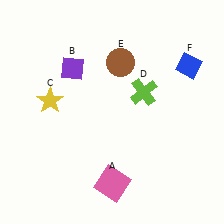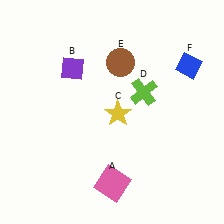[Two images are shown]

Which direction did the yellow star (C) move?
The yellow star (C) moved right.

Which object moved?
The yellow star (C) moved right.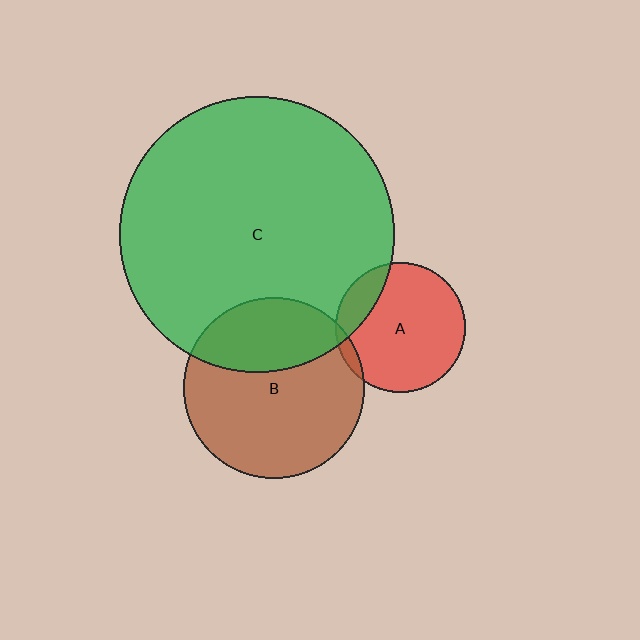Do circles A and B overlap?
Yes.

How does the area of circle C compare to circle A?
Approximately 4.5 times.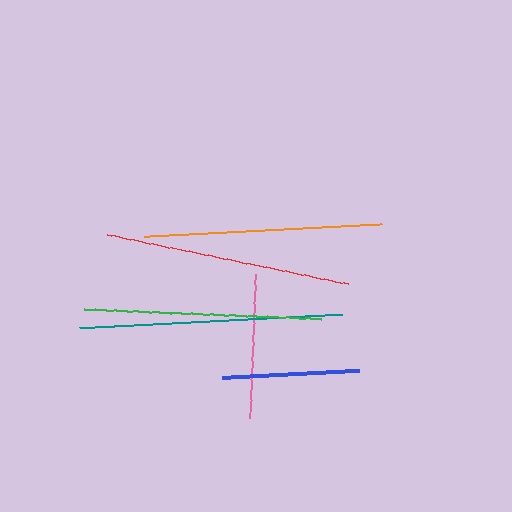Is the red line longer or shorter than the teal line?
The teal line is longer than the red line.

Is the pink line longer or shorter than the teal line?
The teal line is longer than the pink line.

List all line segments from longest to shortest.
From longest to shortest: teal, red, green, orange, pink, blue.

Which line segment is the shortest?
The blue line is the shortest at approximately 136 pixels.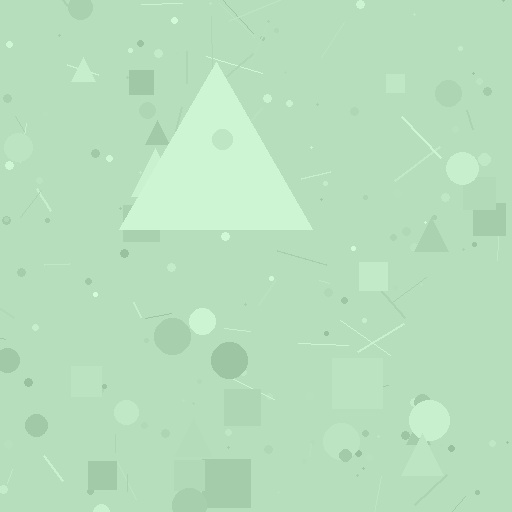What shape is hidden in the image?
A triangle is hidden in the image.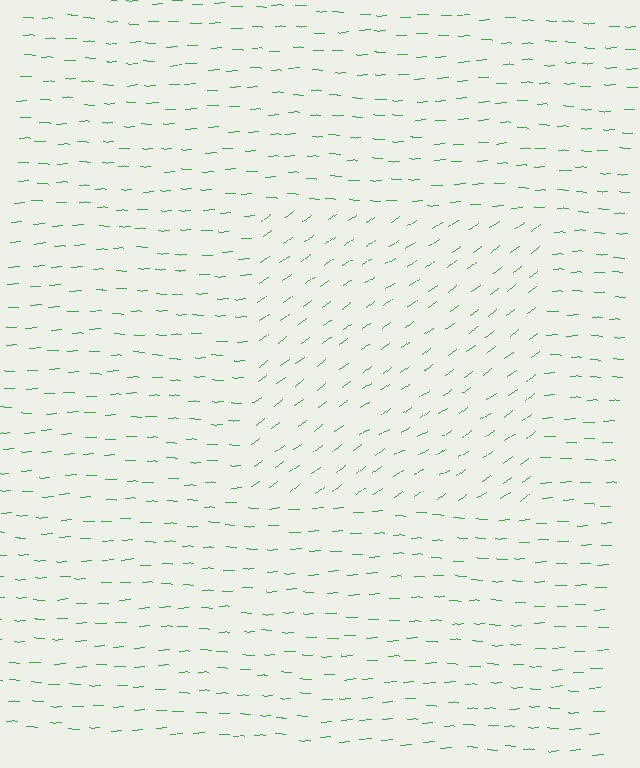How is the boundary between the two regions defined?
The boundary is defined purely by a change in line orientation (approximately 34 degrees difference). All lines are the same color and thickness.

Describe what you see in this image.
The image is filled with small green line segments. A rectangle region in the image has lines oriented differently from the surrounding lines, creating a visible texture boundary.